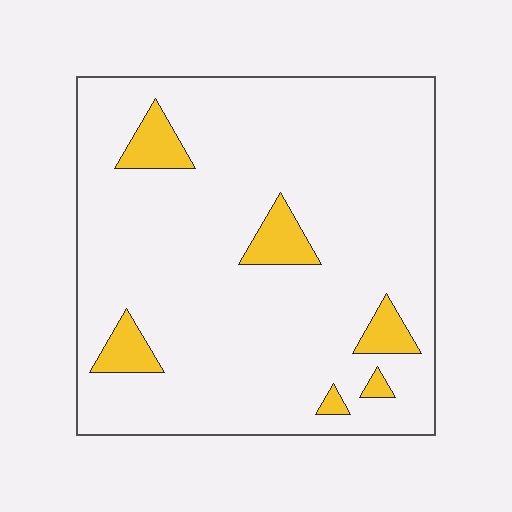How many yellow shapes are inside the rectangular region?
6.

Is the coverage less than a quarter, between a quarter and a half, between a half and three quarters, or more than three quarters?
Less than a quarter.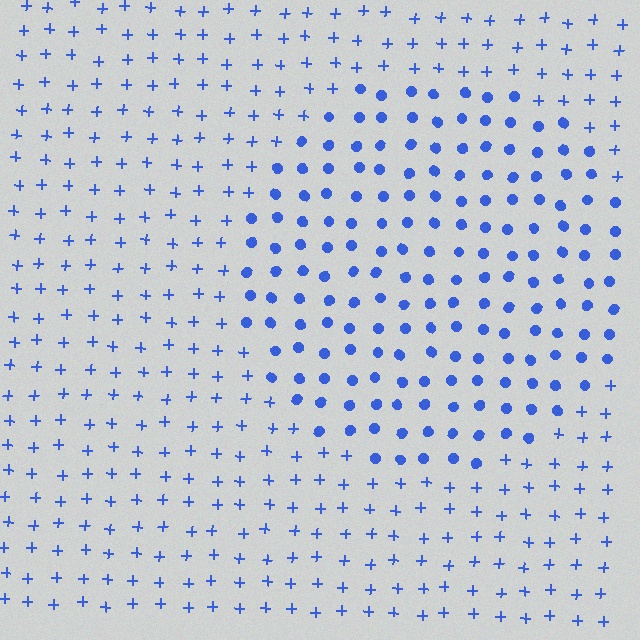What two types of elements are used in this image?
The image uses circles inside the circle region and plus signs outside it.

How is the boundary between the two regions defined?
The boundary is defined by a change in element shape: circles inside vs. plus signs outside. All elements share the same color and spacing.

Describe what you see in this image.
The image is filled with small blue elements arranged in a uniform grid. A circle-shaped region contains circles, while the surrounding area contains plus signs. The boundary is defined purely by the change in element shape.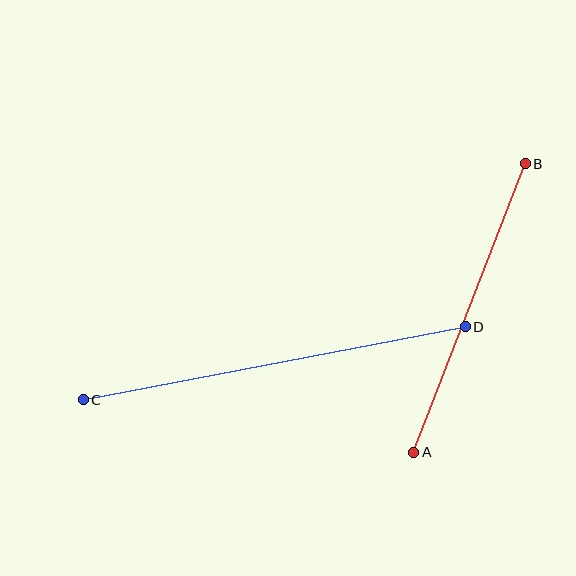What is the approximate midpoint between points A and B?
The midpoint is at approximately (469, 308) pixels.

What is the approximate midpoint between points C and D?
The midpoint is at approximately (274, 363) pixels.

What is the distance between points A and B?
The distance is approximately 309 pixels.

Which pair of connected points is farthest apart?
Points C and D are farthest apart.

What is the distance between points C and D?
The distance is approximately 389 pixels.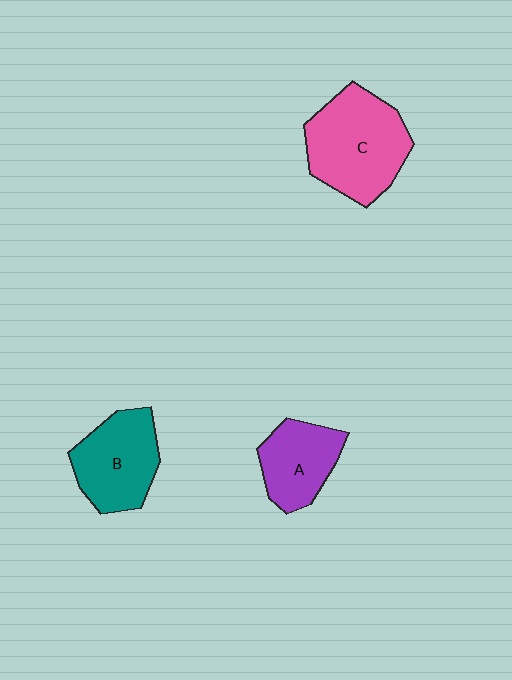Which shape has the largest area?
Shape C (pink).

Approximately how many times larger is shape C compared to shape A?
Approximately 1.6 times.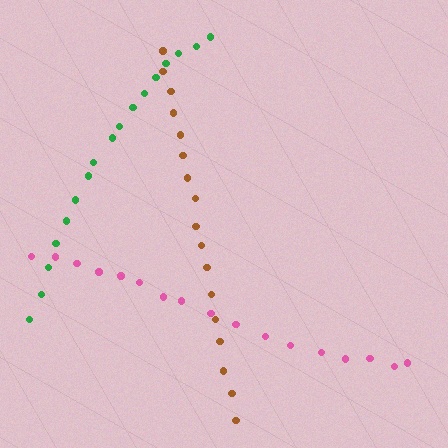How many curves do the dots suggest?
There are 3 distinct paths.